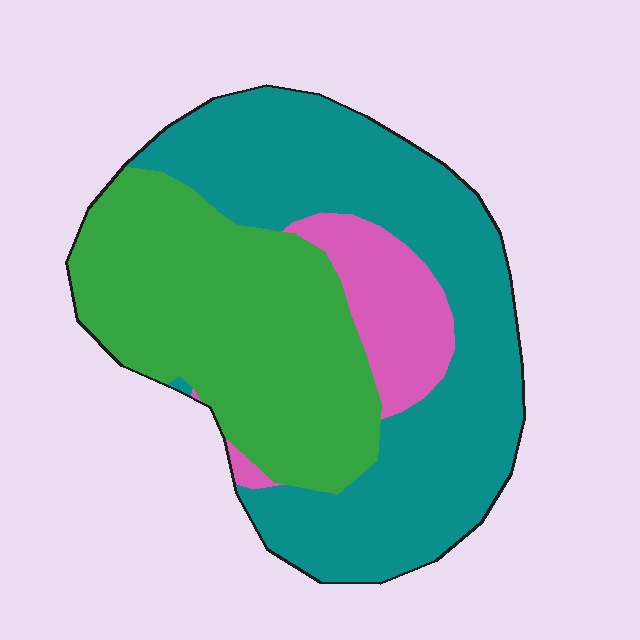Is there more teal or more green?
Teal.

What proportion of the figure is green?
Green covers about 40% of the figure.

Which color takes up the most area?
Teal, at roughly 50%.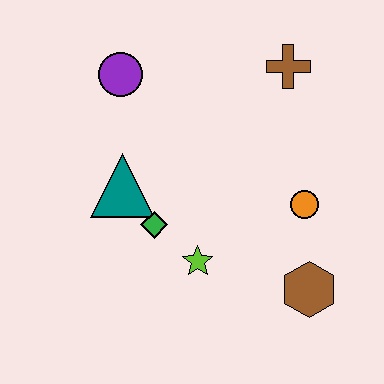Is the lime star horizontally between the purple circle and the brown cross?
Yes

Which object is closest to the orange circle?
The brown hexagon is closest to the orange circle.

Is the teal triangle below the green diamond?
No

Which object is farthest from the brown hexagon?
The purple circle is farthest from the brown hexagon.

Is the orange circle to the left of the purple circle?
No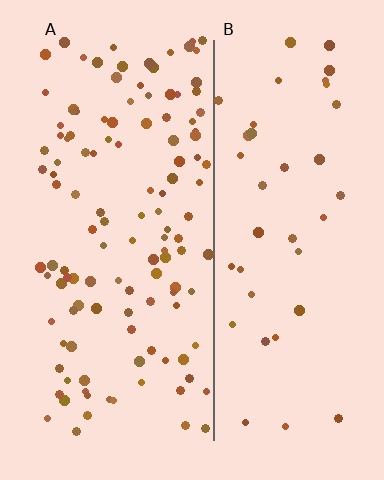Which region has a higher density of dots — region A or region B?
A (the left).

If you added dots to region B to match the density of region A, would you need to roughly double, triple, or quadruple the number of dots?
Approximately triple.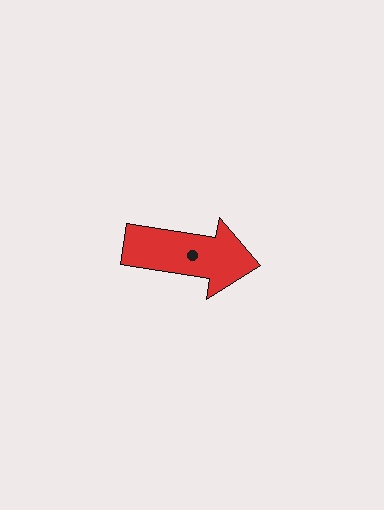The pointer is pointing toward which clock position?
Roughly 3 o'clock.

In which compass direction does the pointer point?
East.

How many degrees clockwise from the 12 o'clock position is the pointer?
Approximately 99 degrees.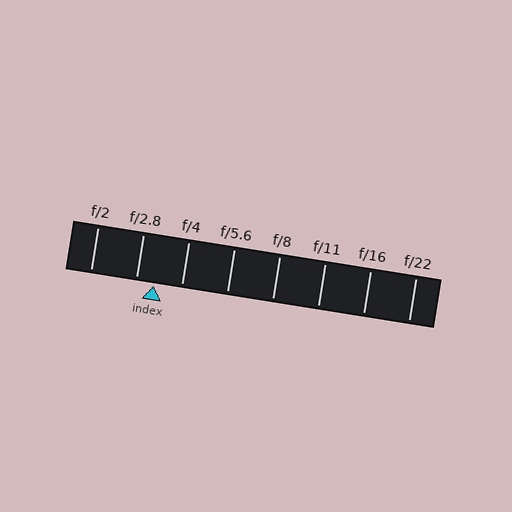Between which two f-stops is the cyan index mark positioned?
The index mark is between f/2.8 and f/4.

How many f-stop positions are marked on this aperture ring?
There are 8 f-stop positions marked.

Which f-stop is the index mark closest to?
The index mark is closest to f/2.8.